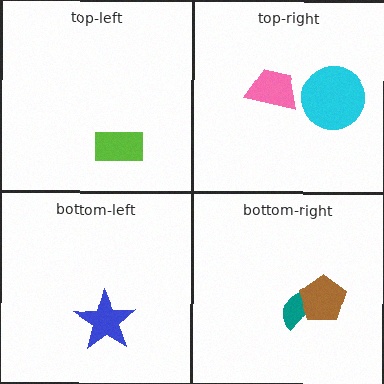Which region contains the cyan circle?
The top-right region.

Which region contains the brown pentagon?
The bottom-right region.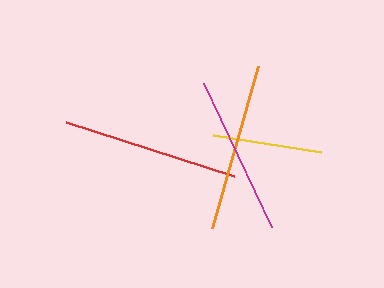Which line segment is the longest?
The red line is the longest at approximately 176 pixels.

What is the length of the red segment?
The red segment is approximately 176 pixels long.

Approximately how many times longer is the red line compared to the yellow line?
The red line is approximately 1.6 times the length of the yellow line.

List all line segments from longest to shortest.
From longest to shortest: red, orange, magenta, yellow.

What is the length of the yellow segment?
The yellow segment is approximately 109 pixels long.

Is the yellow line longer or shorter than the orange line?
The orange line is longer than the yellow line.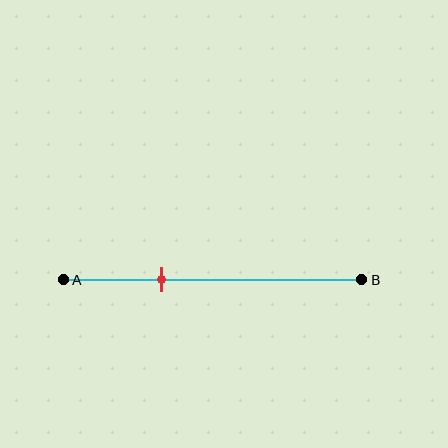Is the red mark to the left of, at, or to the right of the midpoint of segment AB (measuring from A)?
The red mark is to the left of the midpoint of segment AB.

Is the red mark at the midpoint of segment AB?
No, the mark is at about 35% from A, not at the 50% midpoint.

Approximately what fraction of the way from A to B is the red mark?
The red mark is approximately 35% of the way from A to B.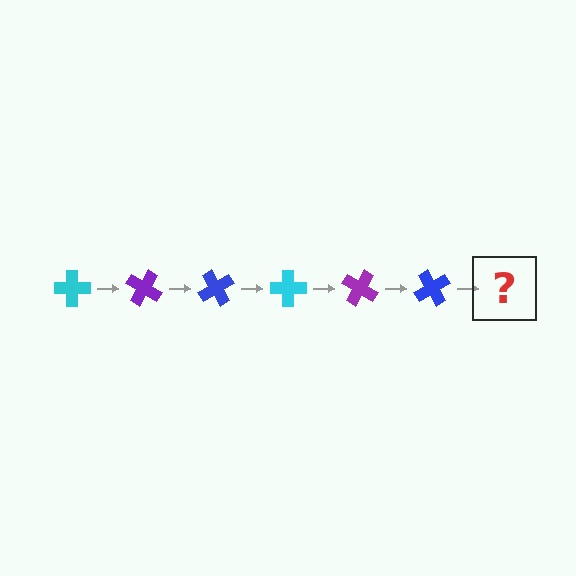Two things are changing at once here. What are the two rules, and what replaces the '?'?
The two rules are that it rotates 30 degrees each step and the color cycles through cyan, purple, and blue. The '?' should be a cyan cross, rotated 180 degrees from the start.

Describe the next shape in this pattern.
It should be a cyan cross, rotated 180 degrees from the start.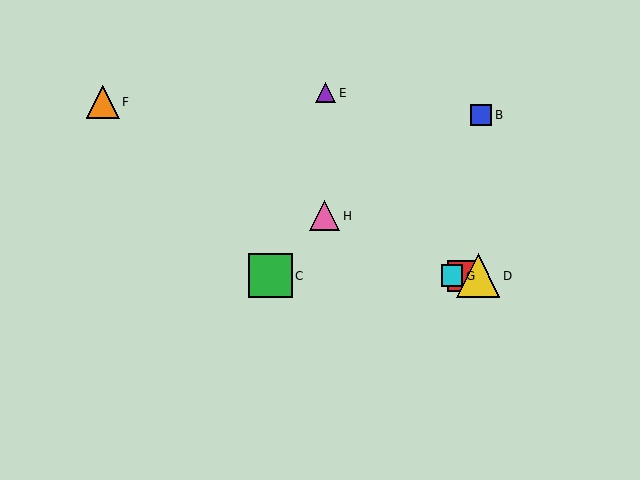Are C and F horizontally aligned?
No, C is at y≈276 and F is at y≈102.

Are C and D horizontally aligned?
Yes, both are at y≈276.